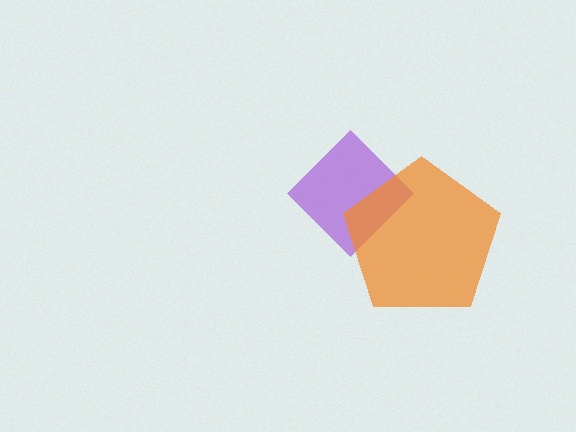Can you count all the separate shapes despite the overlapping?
Yes, there are 2 separate shapes.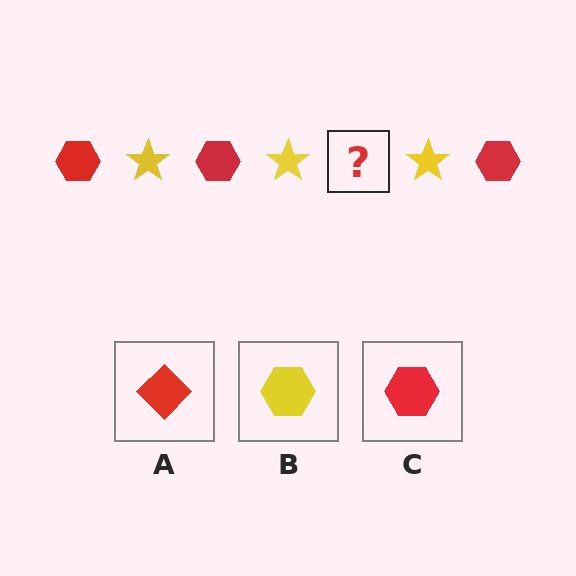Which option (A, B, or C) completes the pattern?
C.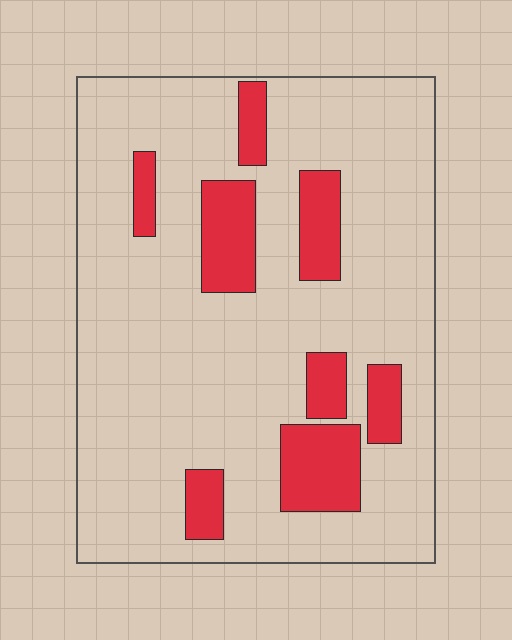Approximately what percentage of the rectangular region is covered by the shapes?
Approximately 20%.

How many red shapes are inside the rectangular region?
8.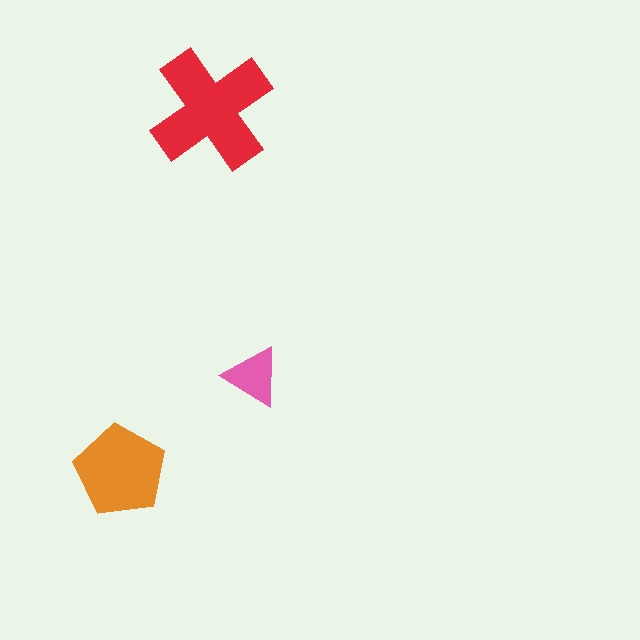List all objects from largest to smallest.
The red cross, the orange pentagon, the pink triangle.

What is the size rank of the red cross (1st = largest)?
1st.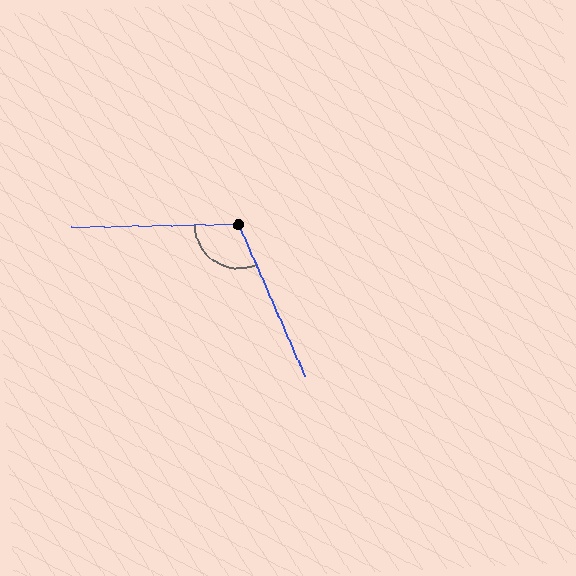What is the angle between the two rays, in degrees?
Approximately 113 degrees.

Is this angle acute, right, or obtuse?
It is obtuse.